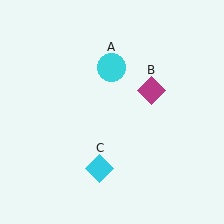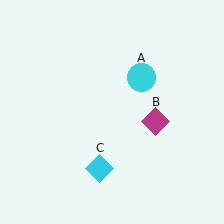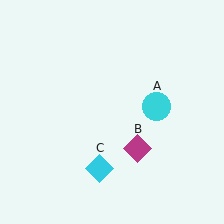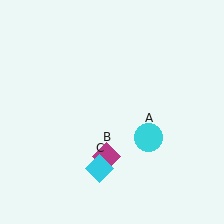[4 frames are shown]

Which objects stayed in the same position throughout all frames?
Cyan diamond (object C) remained stationary.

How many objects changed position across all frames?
2 objects changed position: cyan circle (object A), magenta diamond (object B).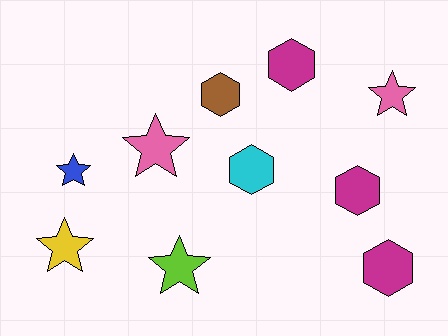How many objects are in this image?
There are 10 objects.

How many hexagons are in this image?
There are 5 hexagons.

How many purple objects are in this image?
There are no purple objects.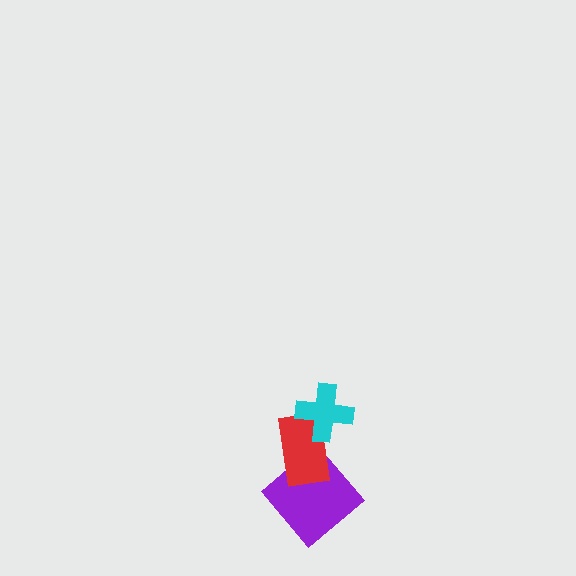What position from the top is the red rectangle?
The red rectangle is 2nd from the top.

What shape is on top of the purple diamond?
The red rectangle is on top of the purple diamond.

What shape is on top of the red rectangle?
The cyan cross is on top of the red rectangle.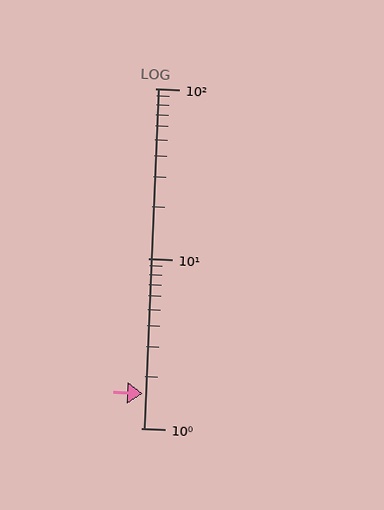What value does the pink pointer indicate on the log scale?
The pointer indicates approximately 1.6.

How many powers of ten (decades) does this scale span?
The scale spans 2 decades, from 1 to 100.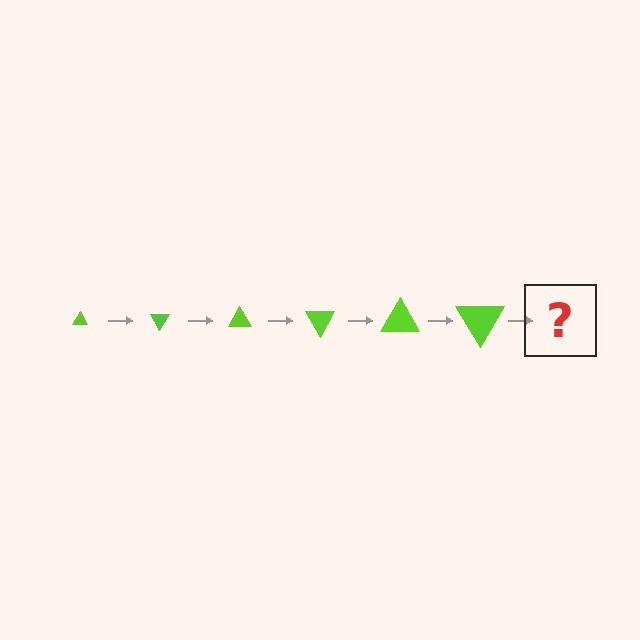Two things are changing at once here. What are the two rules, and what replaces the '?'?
The two rules are that the triangle grows larger each step and it rotates 60 degrees each step. The '?' should be a triangle, larger than the previous one and rotated 360 degrees from the start.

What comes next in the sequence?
The next element should be a triangle, larger than the previous one and rotated 360 degrees from the start.